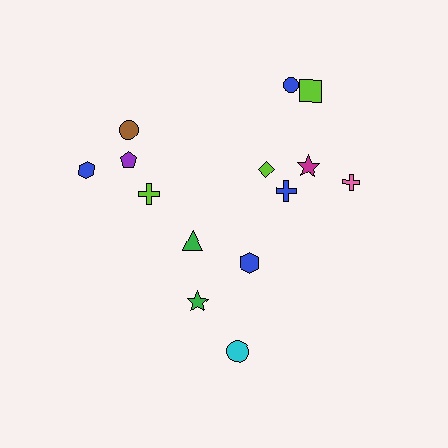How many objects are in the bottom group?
There are 4 objects.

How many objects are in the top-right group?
There are 6 objects.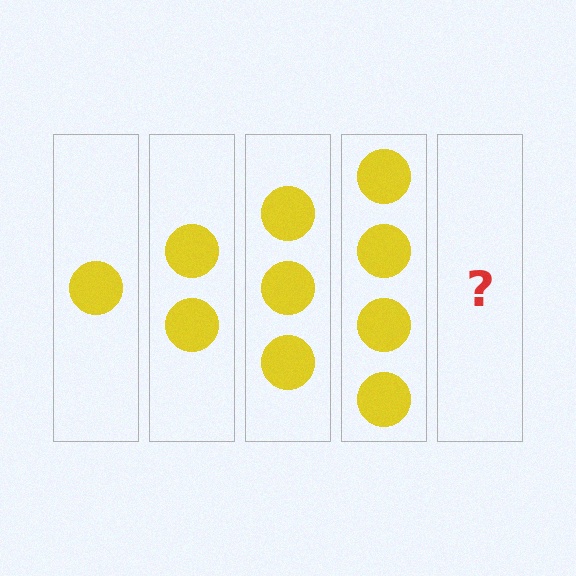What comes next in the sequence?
The next element should be 5 circles.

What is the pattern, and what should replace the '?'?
The pattern is that each step adds one more circle. The '?' should be 5 circles.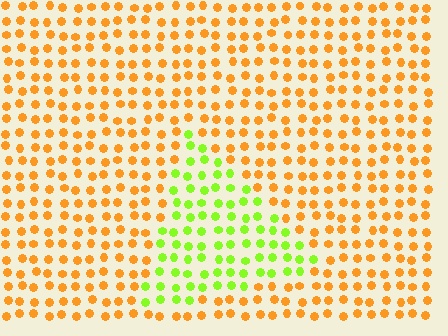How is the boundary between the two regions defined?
The boundary is defined purely by a slight shift in hue (about 60 degrees). Spacing, size, and orientation are identical on both sides.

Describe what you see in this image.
The image is filled with small orange elements in a uniform arrangement. A triangle-shaped region is visible where the elements are tinted to a slightly different hue, forming a subtle color boundary.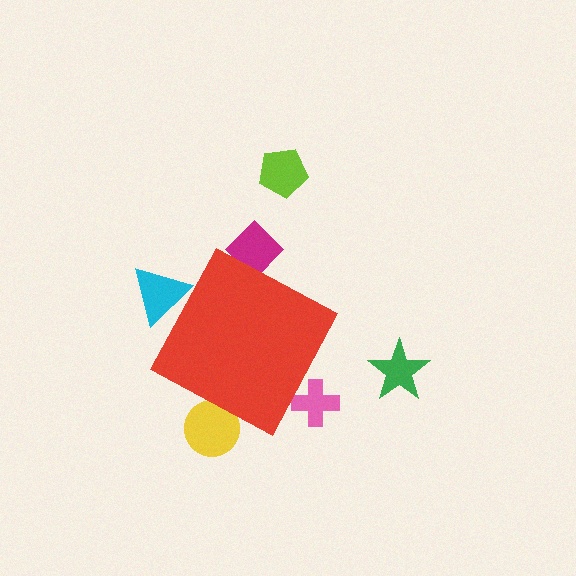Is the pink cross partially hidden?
Yes, the pink cross is partially hidden behind the red diamond.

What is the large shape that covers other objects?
A red diamond.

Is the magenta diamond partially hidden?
Yes, the magenta diamond is partially hidden behind the red diamond.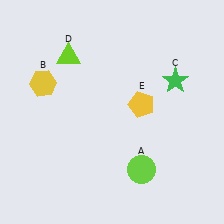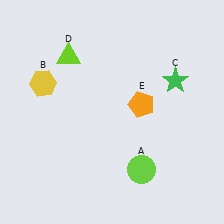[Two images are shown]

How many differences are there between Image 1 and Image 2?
There is 1 difference between the two images.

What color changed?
The pentagon (E) changed from yellow in Image 1 to orange in Image 2.